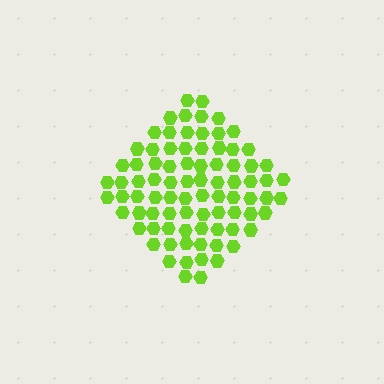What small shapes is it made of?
It is made of small hexagons.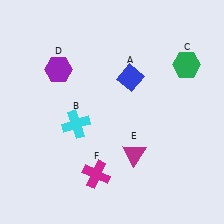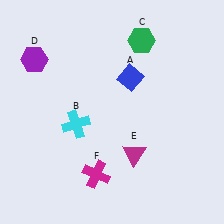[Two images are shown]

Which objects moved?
The objects that moved are: the green hexagon (C), the purple hexagon (D).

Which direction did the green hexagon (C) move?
The green hexagon (C) moved left.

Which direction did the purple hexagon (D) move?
The purple hexagon (D) moved left.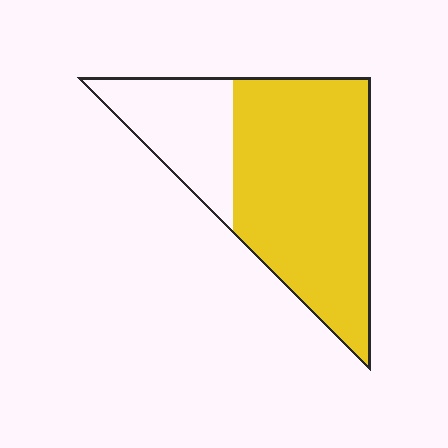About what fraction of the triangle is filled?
About three quarters (3/4).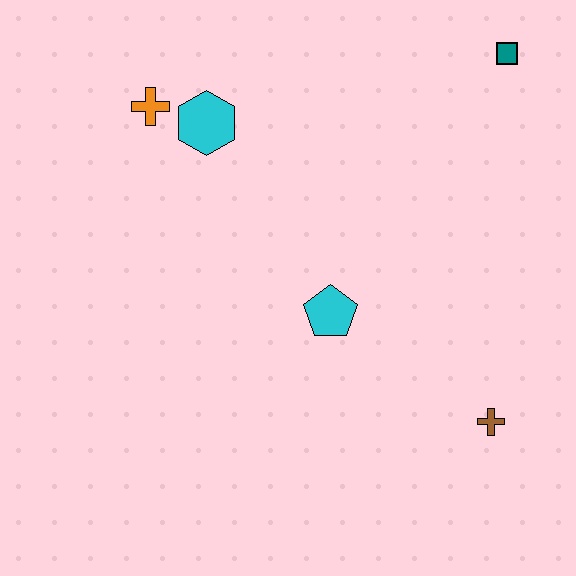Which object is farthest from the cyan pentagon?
The teal square is farthest from the cyan pentagon.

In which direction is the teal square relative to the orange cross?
The teal square is to the right of the orange cross.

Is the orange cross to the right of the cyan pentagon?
No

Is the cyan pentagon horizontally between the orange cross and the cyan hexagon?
No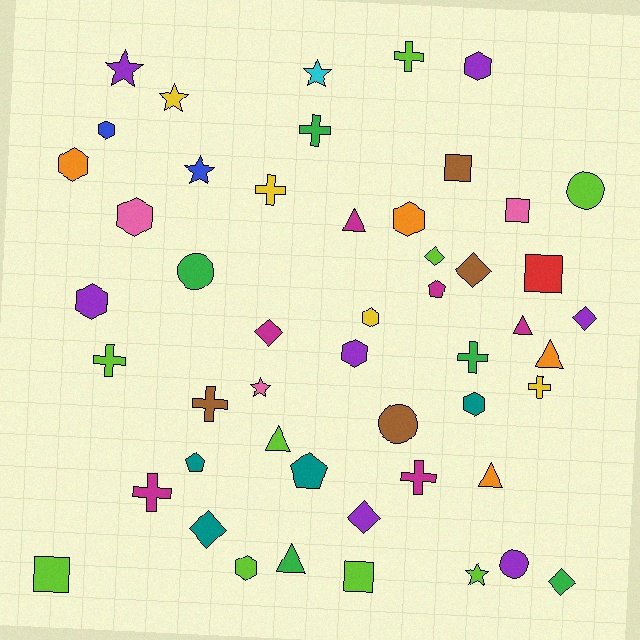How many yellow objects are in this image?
There are 4 yellow objects.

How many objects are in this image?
There are 50 objects.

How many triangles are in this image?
There are 6 triangles.